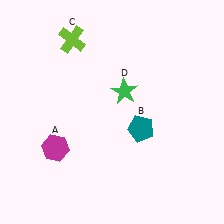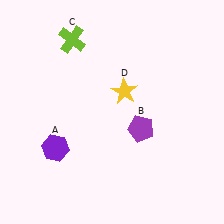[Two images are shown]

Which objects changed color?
A changed from magenta to purple. B changed from teal to purple. D changed from green to yellow.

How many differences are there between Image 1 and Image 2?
There are 3 differences between the two images.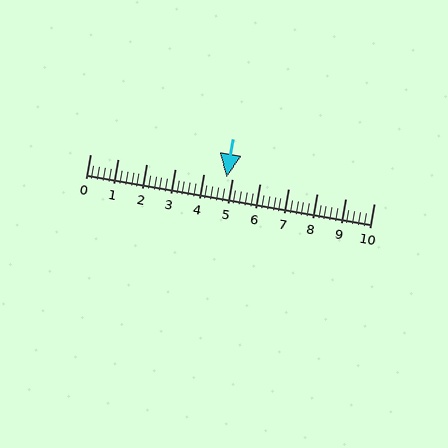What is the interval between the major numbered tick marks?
The major tick marks are spaced 1 units apart.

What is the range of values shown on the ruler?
The ruler shows values from 0 to 10.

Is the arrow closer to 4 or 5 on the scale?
The arrow is closer to 5.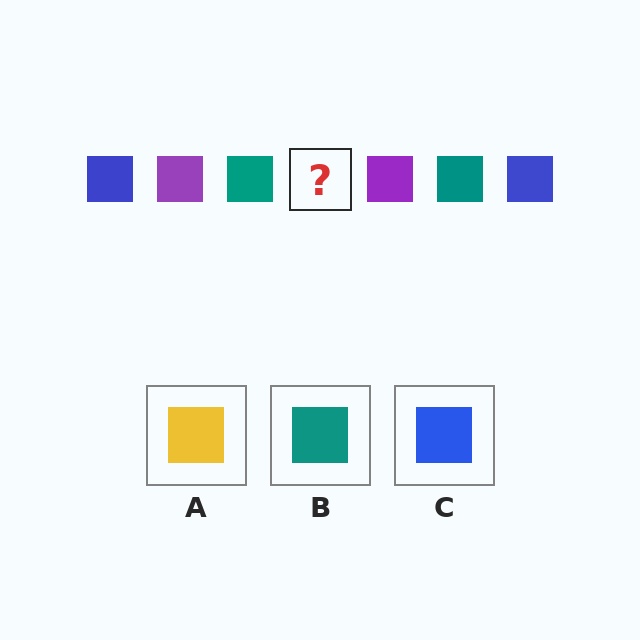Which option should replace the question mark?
Option C.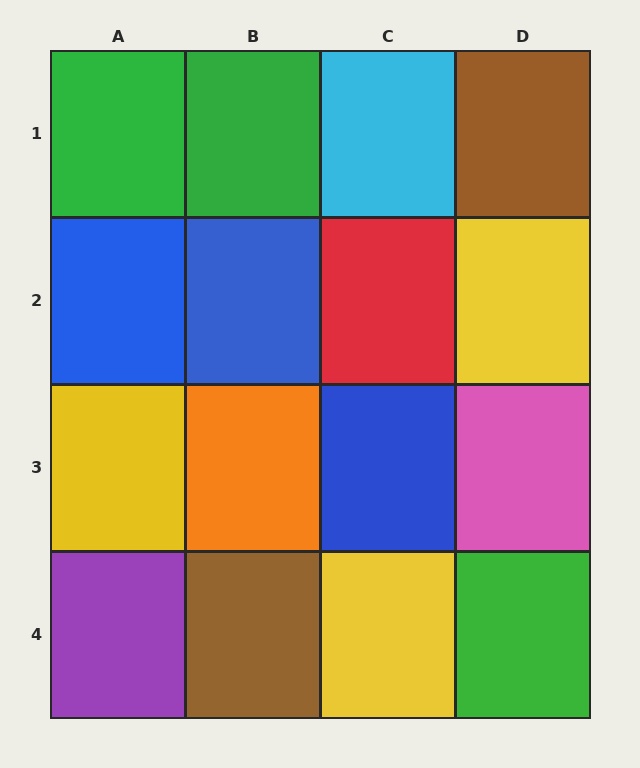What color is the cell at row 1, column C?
Cyan.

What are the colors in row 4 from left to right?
Purple, brown, yellow, green.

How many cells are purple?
1 cell is purple.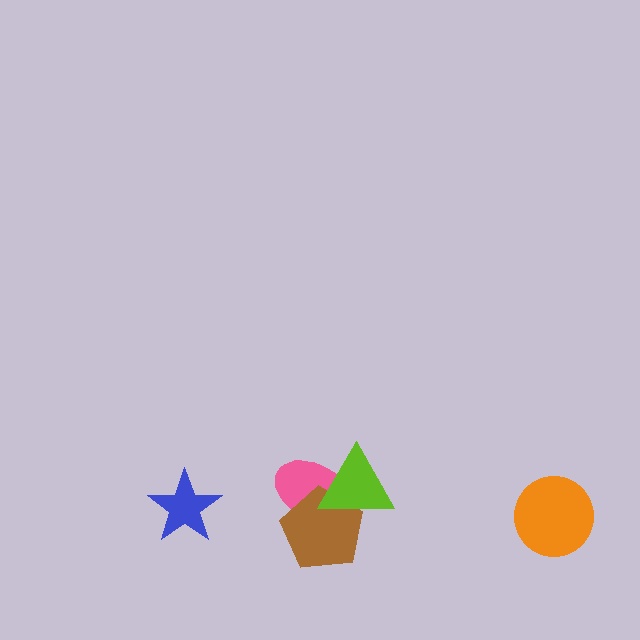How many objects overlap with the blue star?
0 objects overlap with the blue star.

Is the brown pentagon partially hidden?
Yes, it is partially covered by another shape.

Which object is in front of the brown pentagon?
The lime triangle is in front of the brown pentagon.